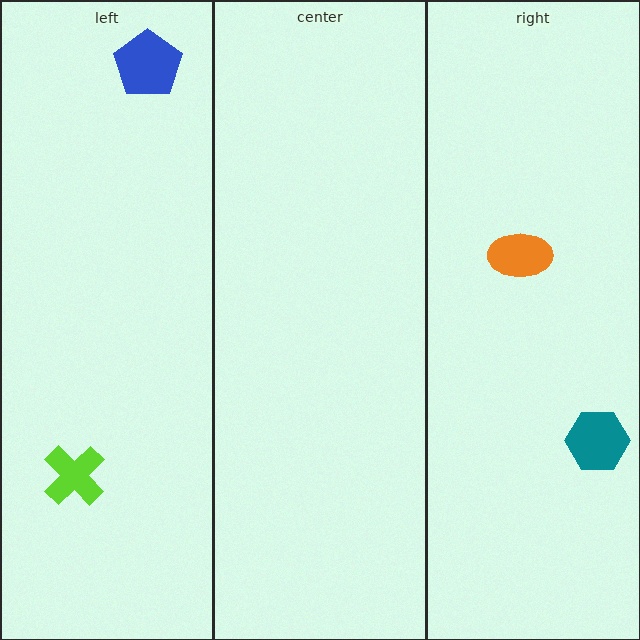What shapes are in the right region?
The teal hexagon, the orange ellipse.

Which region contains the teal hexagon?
The right region.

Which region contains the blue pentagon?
The left region.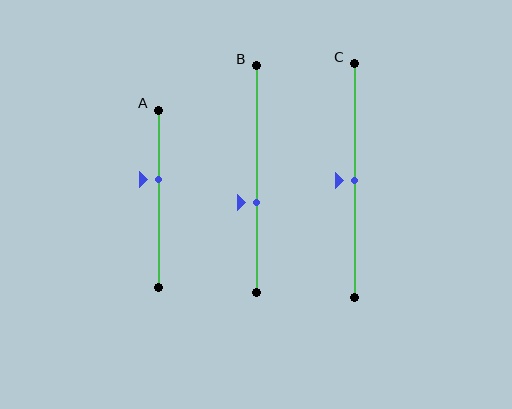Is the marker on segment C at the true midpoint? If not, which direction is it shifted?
Yes, the marker on segment C is at the true midpoint.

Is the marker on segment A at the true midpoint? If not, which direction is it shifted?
No, the marker on segment A is shifted upward by about 11% of the segment length.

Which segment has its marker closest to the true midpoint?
Segment C has its marker closest to the true midpoint.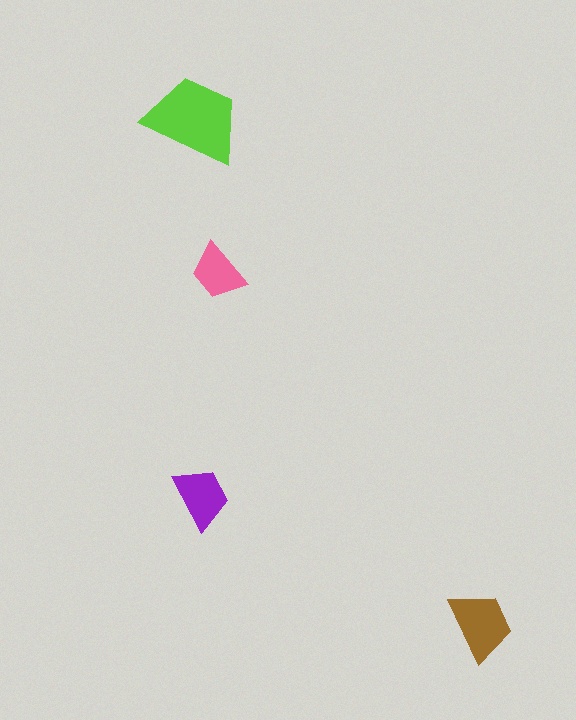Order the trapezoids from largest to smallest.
the lime one, the brown one, the purple one, the pink one.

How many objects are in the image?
There are 4 objects in the image.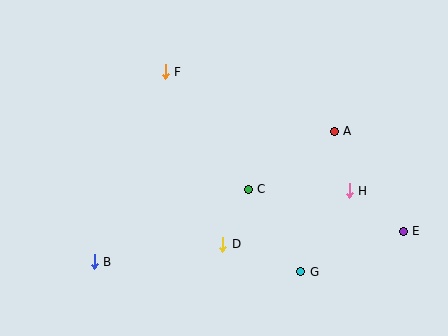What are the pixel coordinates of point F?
Point F is at (165, 72).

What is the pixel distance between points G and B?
The distance between G and B is 207 pixels.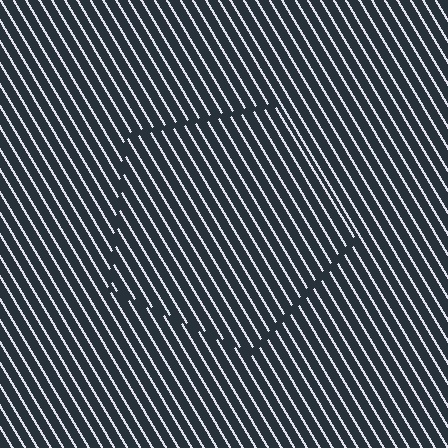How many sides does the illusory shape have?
5 sides — the line-ends trace a pentagon.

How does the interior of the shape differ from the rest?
The interior of the shape contains the same grating, shifted by half a period — the contour is defined by the phase discontinuity where line-ends from the inner and outer gratings abut.